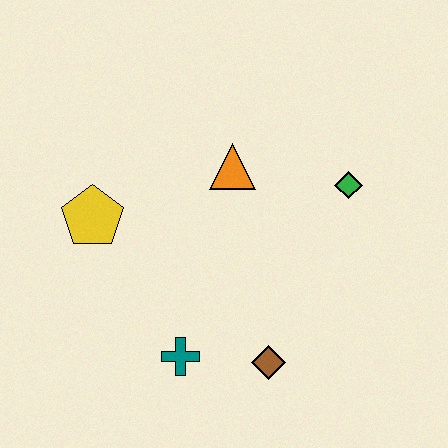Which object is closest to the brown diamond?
The teal cross is closest to the brown diamond.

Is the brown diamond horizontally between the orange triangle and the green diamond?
Yes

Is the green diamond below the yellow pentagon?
No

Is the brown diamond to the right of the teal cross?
Yes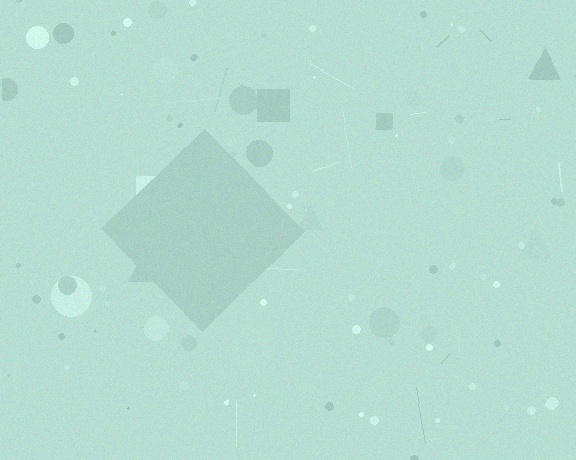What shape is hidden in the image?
A diamond is hidden in the image.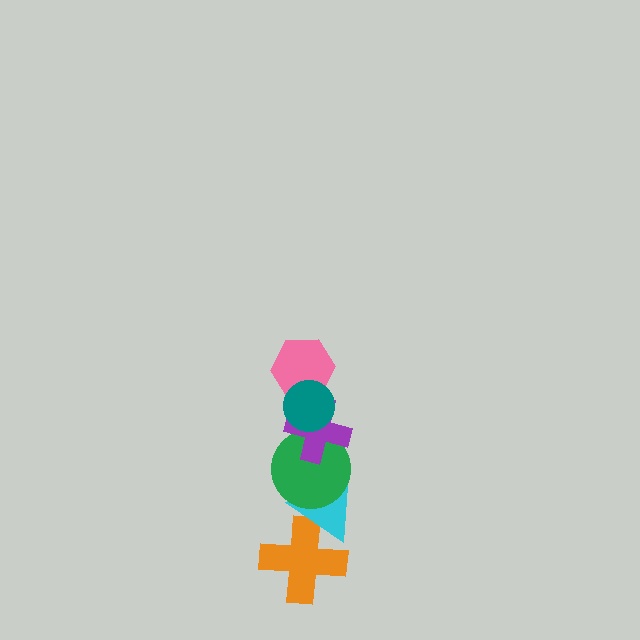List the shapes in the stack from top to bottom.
From top to bottom: the teal circle, the pink hexagon, the purple cross, the green circle, the cyan triangle, the orange cross.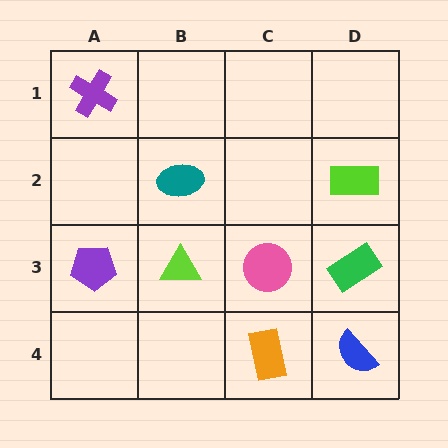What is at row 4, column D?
A blue semicircle.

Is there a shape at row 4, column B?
No, that cell is empty.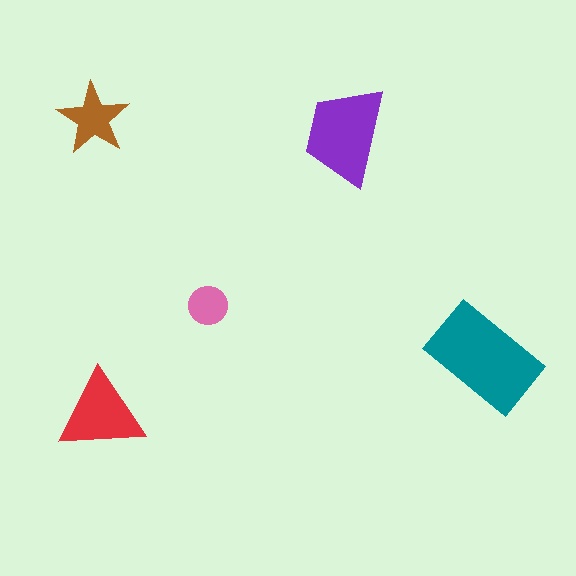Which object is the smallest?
The pink circle.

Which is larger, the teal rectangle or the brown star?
The teal rectangle.